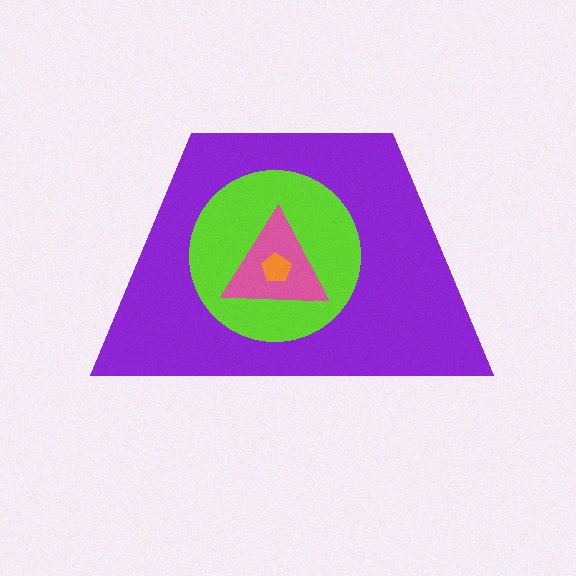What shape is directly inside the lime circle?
The pink triangle.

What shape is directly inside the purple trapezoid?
The lime circle.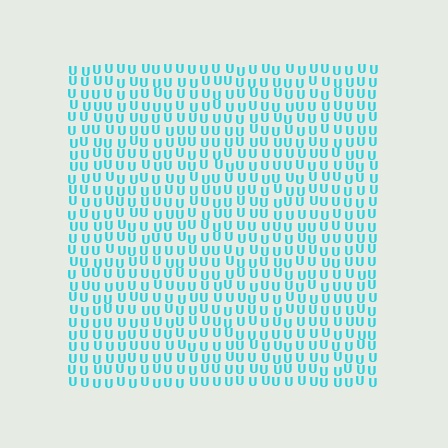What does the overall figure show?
The overall figure shows a square.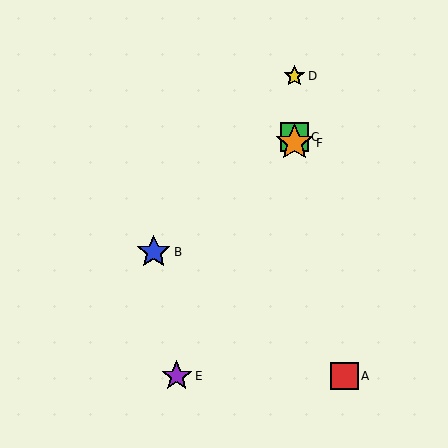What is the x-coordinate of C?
Object C is at x≈294.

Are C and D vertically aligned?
Yes, both are at x≈294.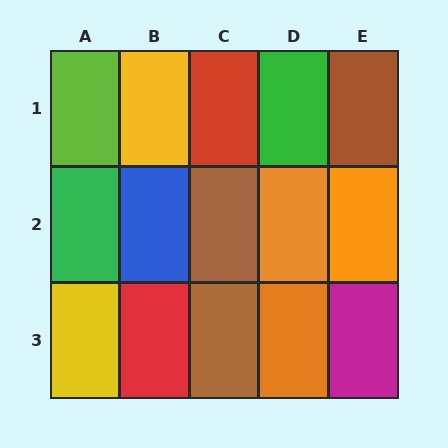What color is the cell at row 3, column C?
Brown.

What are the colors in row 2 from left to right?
Green, blue, brown, orange, orange.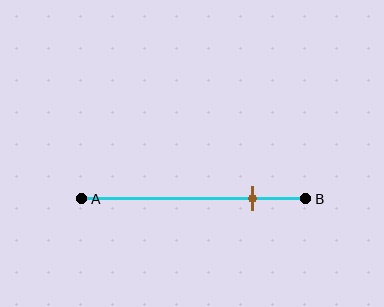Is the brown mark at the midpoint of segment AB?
No, the mark is at about 75% from A, not at the 50% midpoint.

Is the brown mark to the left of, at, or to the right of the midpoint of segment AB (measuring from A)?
The brown mark is to the right of the midpoint of segment AB.